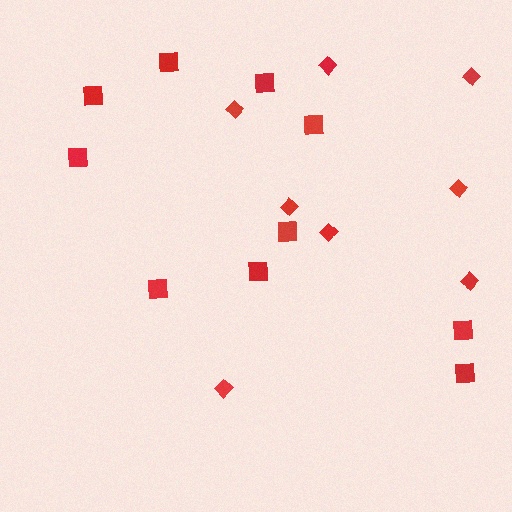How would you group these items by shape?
There are 2 groups: one group of squares (10) and one group of diamonds (8).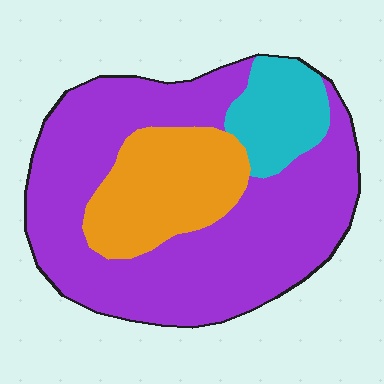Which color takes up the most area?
Purple, at roughly 65%.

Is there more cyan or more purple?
Purple.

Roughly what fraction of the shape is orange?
Orange takes up about one fifth (1/5) of the shape.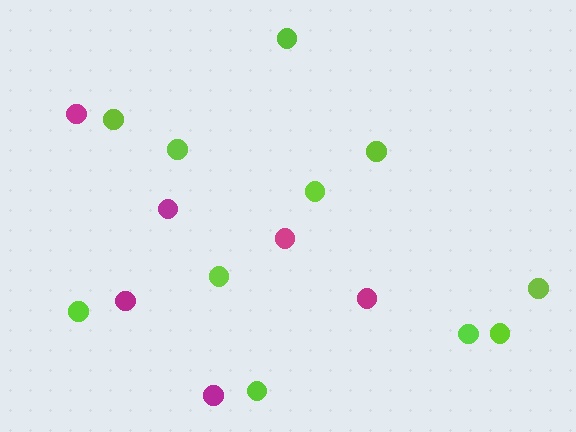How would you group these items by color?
There are 2 groups: one group of lime circles (11) and one group of magenta circles (6).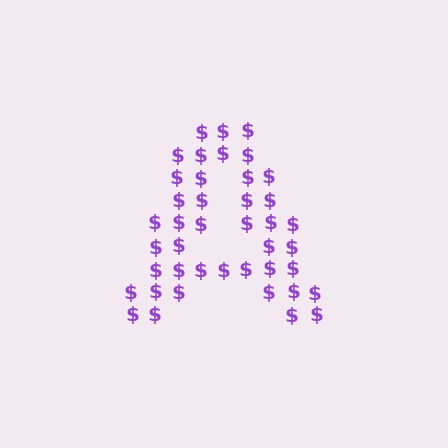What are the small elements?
The small elements are dollar signs.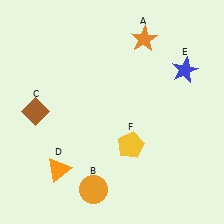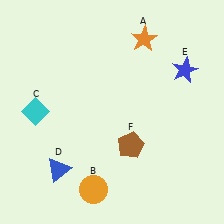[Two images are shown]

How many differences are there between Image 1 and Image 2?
There are 3 differences between the two images.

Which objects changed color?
C changed from brown to cyan. D changed from orange to blue. F changed from yellow to brown.